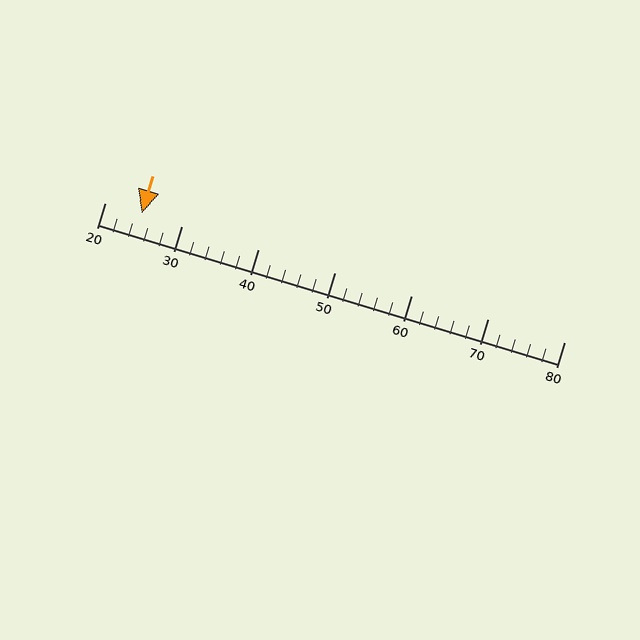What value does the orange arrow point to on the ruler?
The orange arrow points to approximately 25.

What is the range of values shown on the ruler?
The ruler shows values from 20 to 80.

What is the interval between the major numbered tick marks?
The major tick marks are spaced 10 units apart.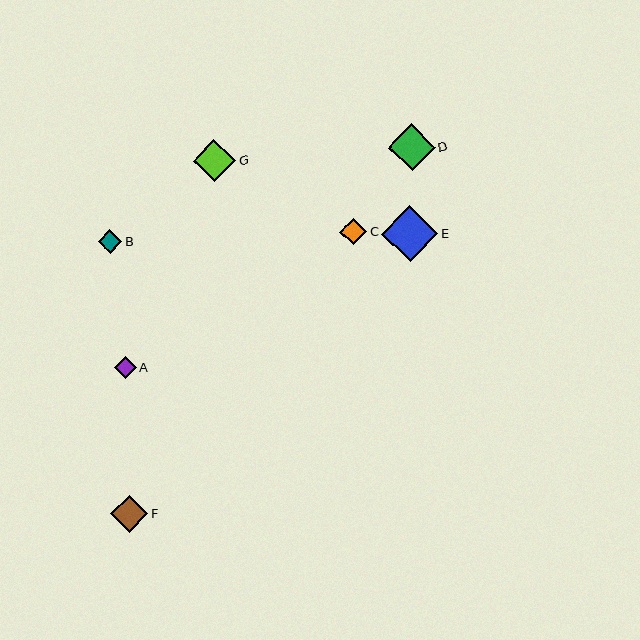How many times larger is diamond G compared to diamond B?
Diamond G is approximately 1.8 times the size of diamond B.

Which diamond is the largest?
Diamond E is the largest with a size of approximately 56 pixels.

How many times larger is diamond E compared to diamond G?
Diamond E is approximately 1.3 times the size of diamond G.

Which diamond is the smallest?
Diamond A is the smallest with a size of approximately 22 pixels.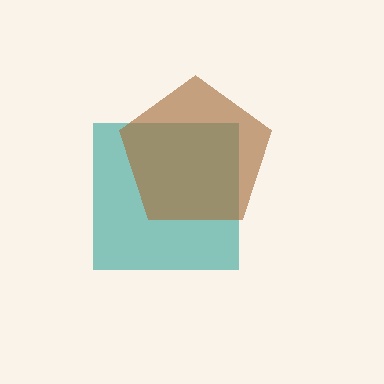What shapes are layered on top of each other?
The layered shapes are: a teal square, a brown pentagon.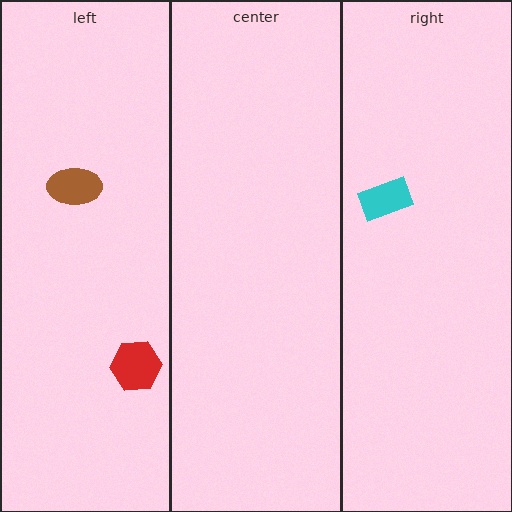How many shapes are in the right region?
1.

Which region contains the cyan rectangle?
The right region.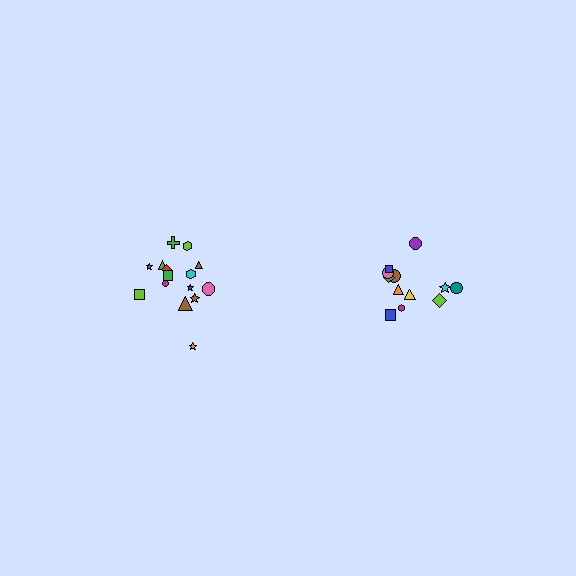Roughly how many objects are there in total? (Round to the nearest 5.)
Roughly 25 objects in total.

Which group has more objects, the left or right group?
The left group.